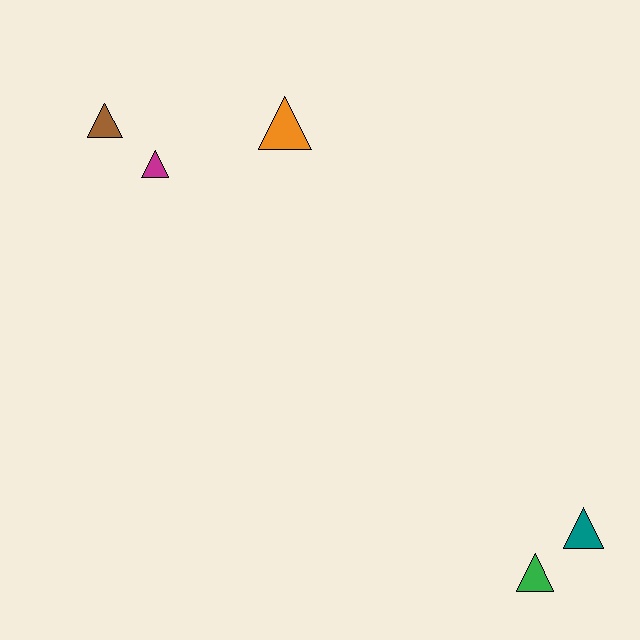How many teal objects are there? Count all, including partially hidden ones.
There is 1 teal object.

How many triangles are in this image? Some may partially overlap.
There are 5 triangles.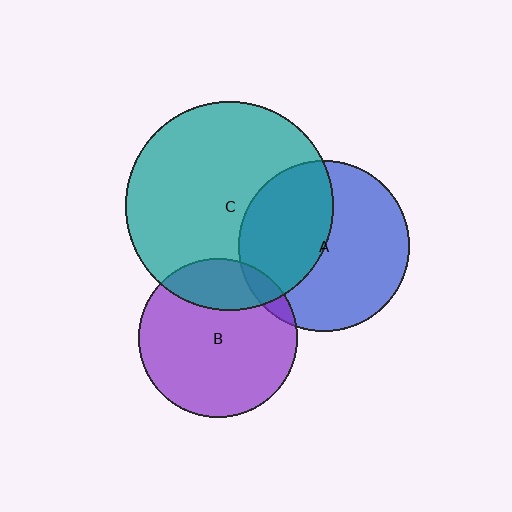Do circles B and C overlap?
Yes.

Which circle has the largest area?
Circle C (teal).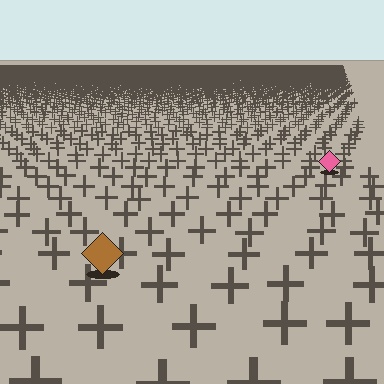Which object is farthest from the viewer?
The pink diamond is farthest from the viewer. It appears smaller and the ground texture around it is denser.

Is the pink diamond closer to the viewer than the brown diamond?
No. The brown diamond is closer — you can tell from the texture gradient: the ground texture is coarser near it.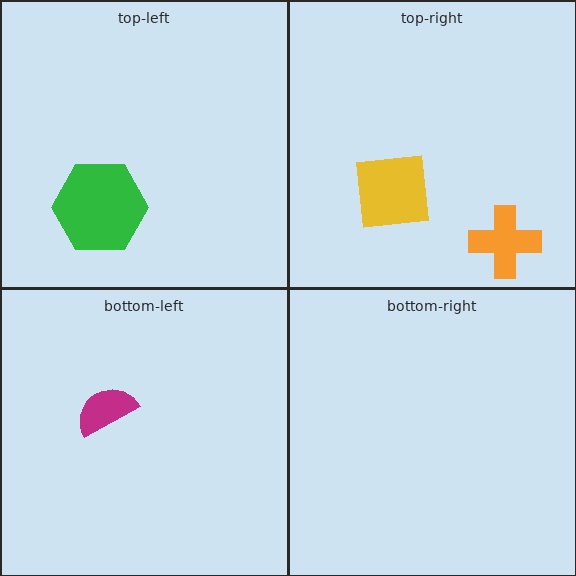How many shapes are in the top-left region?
1.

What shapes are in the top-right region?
The yellow square, the orange cross.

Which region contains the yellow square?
The top-right region.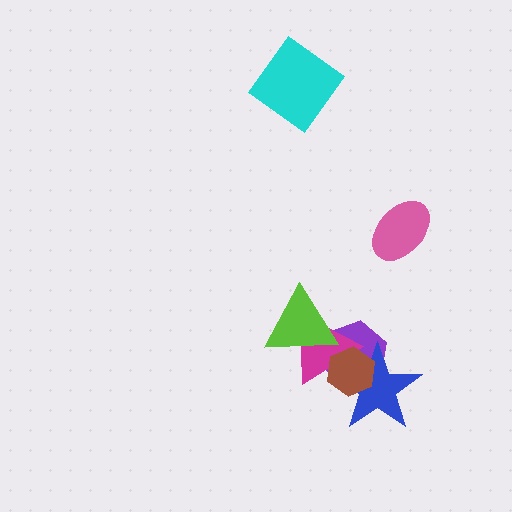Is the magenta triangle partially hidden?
Yes, it is partially covered by another shape.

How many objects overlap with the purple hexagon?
4 objects overlap with the purple hexagon.